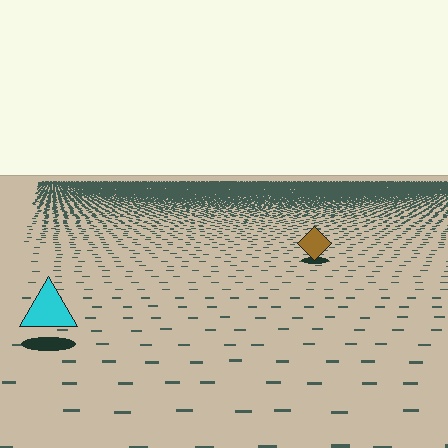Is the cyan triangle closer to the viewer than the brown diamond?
Yes. The cyan triangle is closer — you can tell from the texture gradient: the ground texture is coarser near it.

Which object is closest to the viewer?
The cyan triangle is closest. The texture marks near it are larger and more spread out.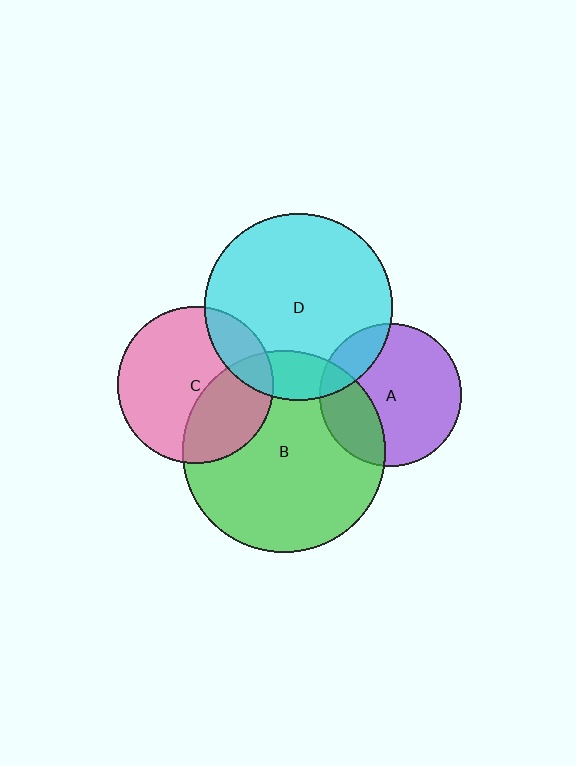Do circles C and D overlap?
Yes.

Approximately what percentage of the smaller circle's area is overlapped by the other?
Approximately 15%.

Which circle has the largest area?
Circle B (green).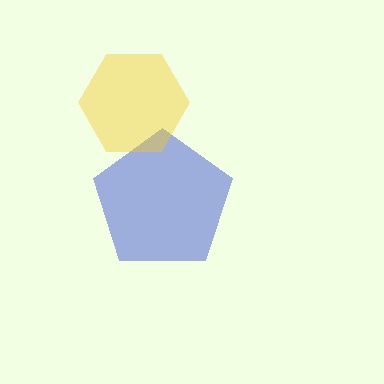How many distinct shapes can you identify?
There are 2 distinct shapes: a blue pentagon, a yellow hexagon.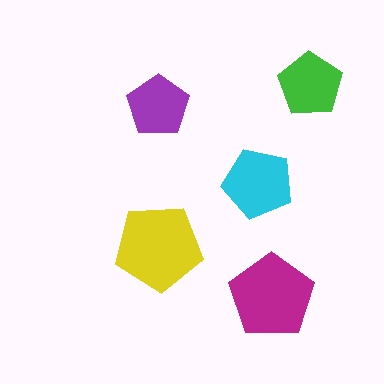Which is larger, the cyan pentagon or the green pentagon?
The cyan one.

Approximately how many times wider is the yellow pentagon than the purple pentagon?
About 1.5 times wider.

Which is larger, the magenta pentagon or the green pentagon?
The magenta one.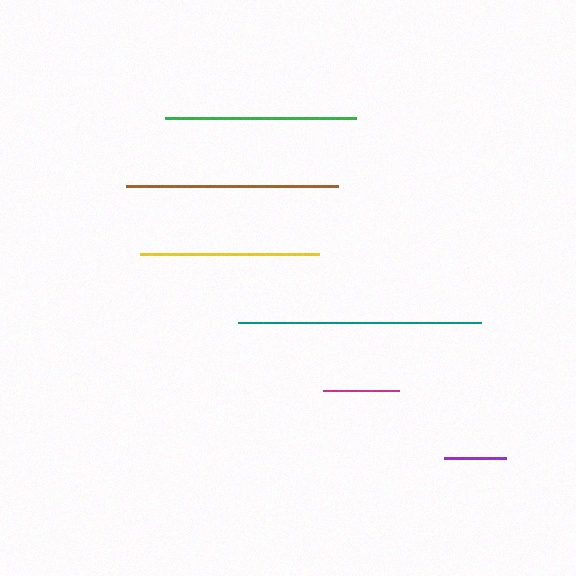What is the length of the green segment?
The green segment is approximately 191 pixels long.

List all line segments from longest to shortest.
From longest to shortest: teal, brown, green, yellow, magenta, purple.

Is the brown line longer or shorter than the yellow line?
The brown line is longer than the yellow line.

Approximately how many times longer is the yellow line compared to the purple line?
The yellow line is approximately 2.9 times the length of the purple line.